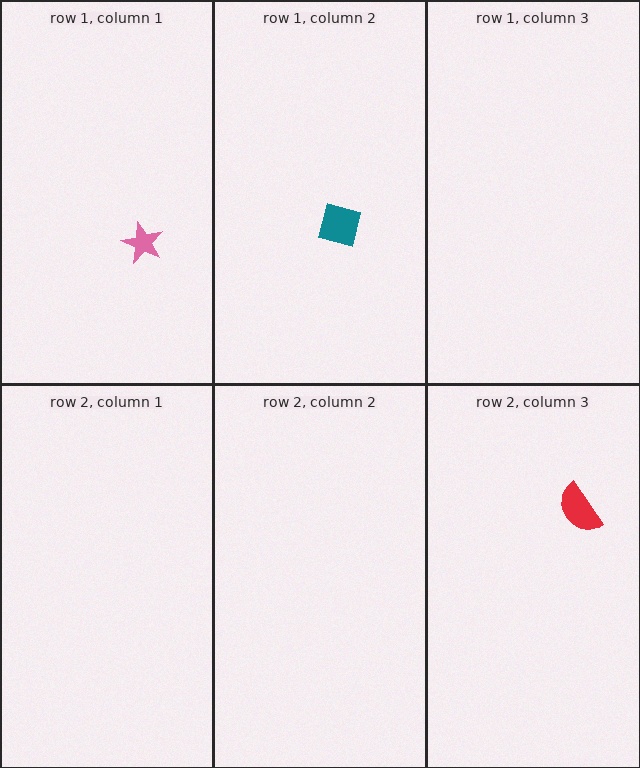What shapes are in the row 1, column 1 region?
The pink star.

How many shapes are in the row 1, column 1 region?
1.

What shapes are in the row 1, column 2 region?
The teal square.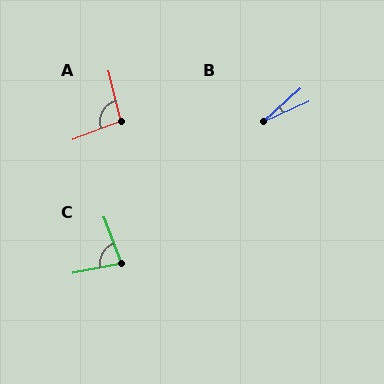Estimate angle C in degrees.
Approximately 80 degrees.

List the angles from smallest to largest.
B (17°), C (80°), A (97°).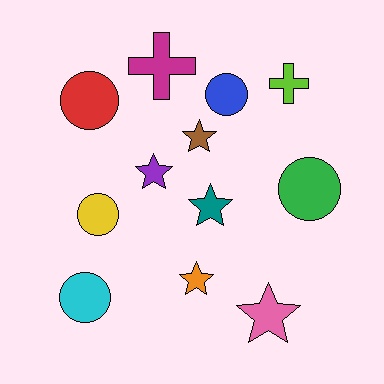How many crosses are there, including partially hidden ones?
There are 2 crosses.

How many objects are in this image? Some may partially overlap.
There are 12 objects.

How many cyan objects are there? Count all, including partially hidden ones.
There is 1 cyan object.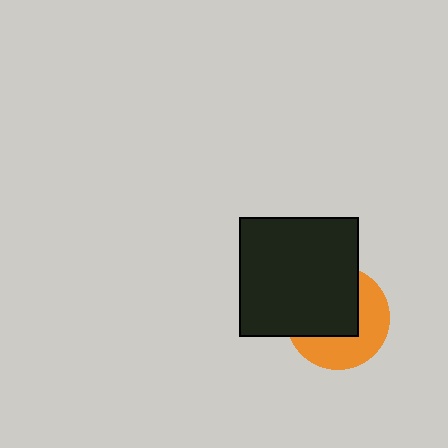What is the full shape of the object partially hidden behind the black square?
The partially hidden object is an orange circle.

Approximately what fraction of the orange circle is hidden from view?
Roughly 55% of the orange circle is hidden behind the black square.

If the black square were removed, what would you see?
You would see the complete orange circle.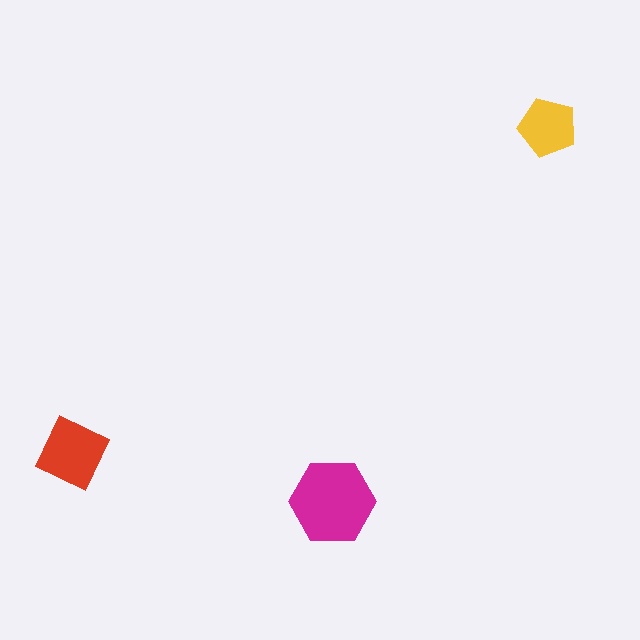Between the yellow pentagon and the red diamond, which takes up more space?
The red diamond.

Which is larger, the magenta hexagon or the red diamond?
The magenta hexagon.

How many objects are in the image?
There are 3 objects in the image.